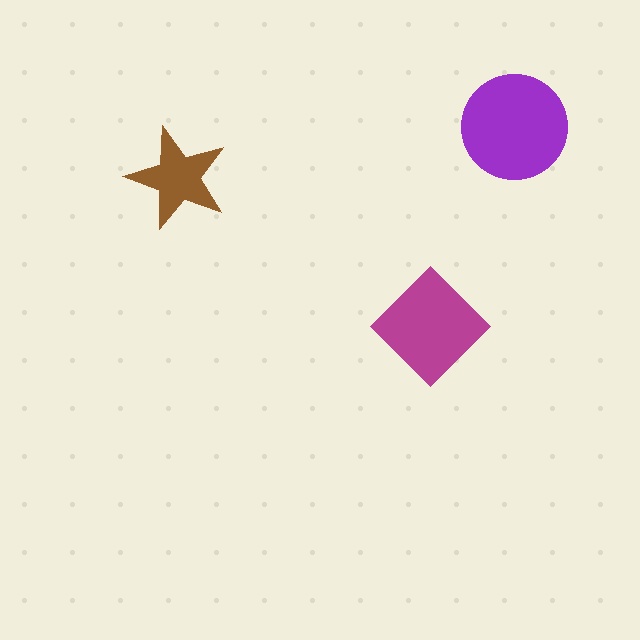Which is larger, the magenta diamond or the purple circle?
The purple circle.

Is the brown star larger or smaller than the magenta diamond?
Smaller.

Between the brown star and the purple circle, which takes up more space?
The purple circle.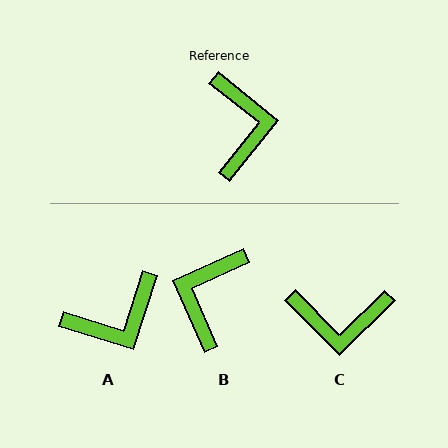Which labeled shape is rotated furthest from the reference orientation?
B, about 153 degrees away.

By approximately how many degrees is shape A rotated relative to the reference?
Approximately 69 degrees clockwise.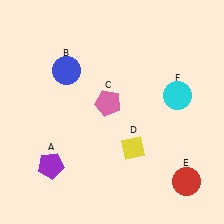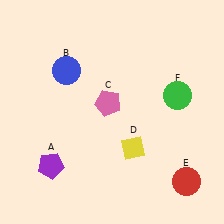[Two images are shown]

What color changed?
The circle (F) changed from cyan in Image 1 to green in Image 2.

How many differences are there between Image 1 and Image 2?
There is 1 difference between the two images.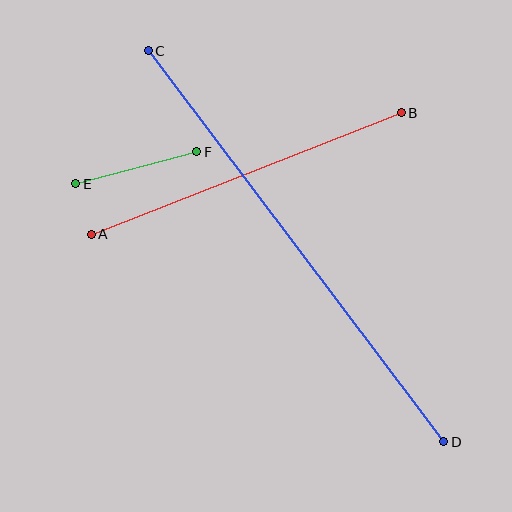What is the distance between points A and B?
The distance is approximately 333 pixels.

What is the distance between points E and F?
The distance is approximately 125 pixels.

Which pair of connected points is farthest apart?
Points C and D are farthest apart.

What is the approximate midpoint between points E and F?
The midpoint is at approximately (136, 168) pixels.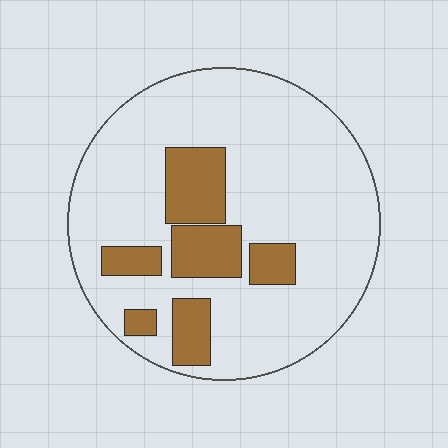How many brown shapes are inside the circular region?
6.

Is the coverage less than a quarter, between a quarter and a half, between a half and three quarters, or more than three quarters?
Less than a quarter.